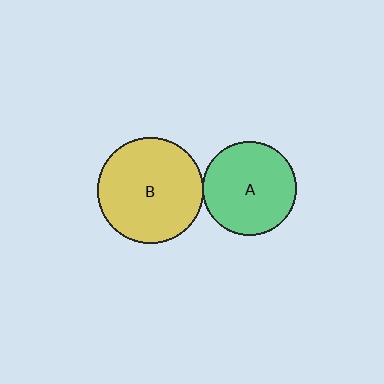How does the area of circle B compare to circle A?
Approximately 1.3 times.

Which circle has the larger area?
Circle B (yellow).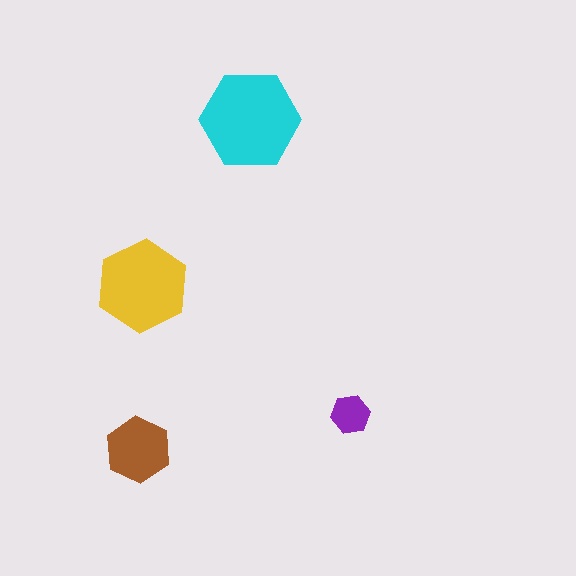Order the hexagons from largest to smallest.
the cyan one, the yellow one, the brown one, the purple one.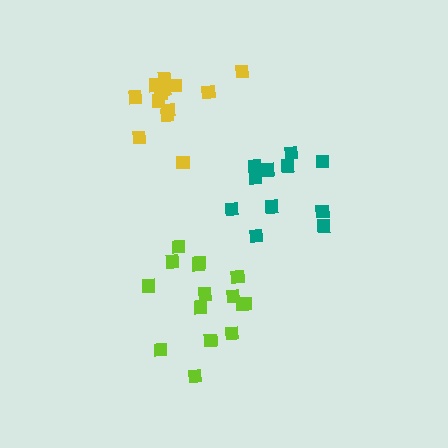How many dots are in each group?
Group 1: 15 dots, Group 2: 11 dots, Group 3: 13 dots (39 total).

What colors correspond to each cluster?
The clusters are colored: lime, teal, yellow.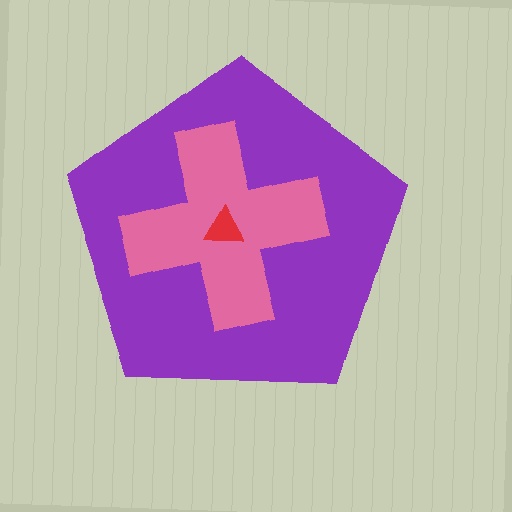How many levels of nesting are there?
3.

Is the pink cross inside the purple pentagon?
Yes.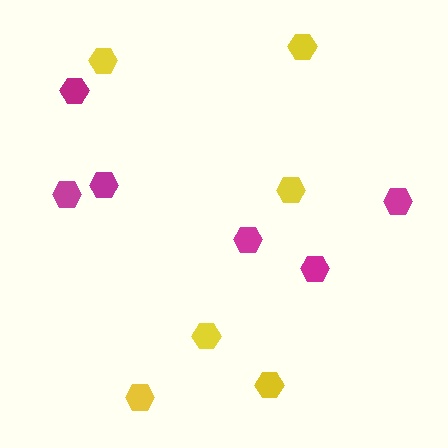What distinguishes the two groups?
There are 2 groups: one group of yellow hexagons (6) and one group of magenta hexagons (6).